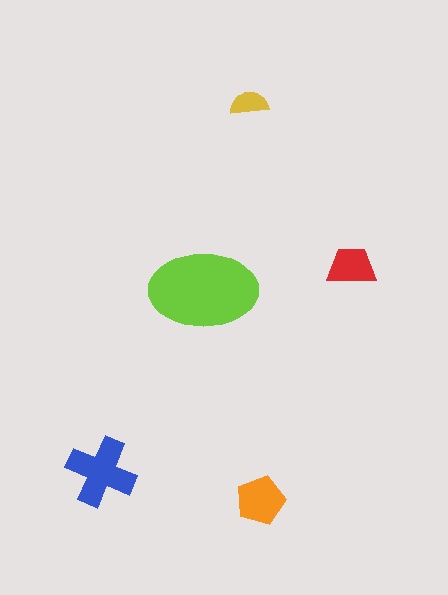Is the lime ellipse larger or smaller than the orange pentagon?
Larger.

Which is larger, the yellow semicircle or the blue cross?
The blue cross.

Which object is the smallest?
The yellow semicircle.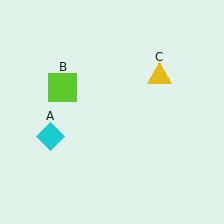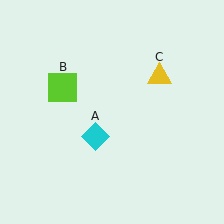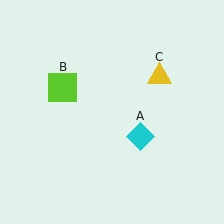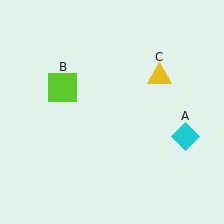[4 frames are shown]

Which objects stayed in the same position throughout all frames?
Lime square (object B) and yellow triangle (object C) remained stationary.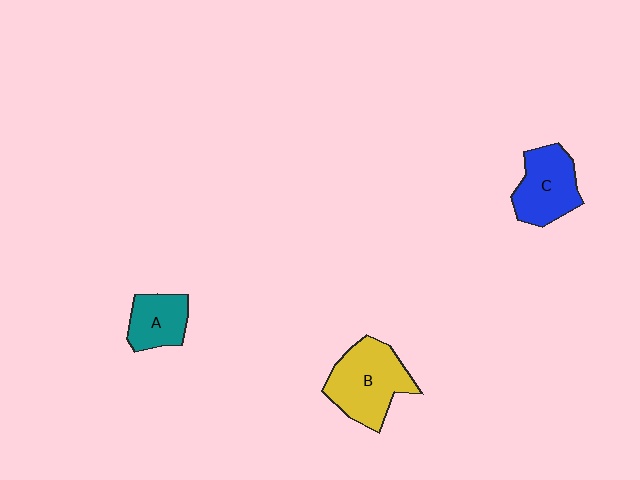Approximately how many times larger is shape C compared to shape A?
Approximately 1.4 times.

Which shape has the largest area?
Shape B (yellow).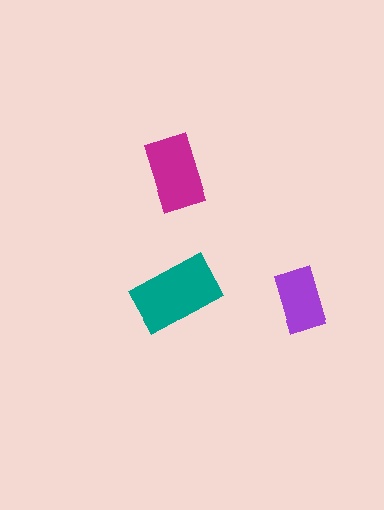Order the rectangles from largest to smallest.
the teal one, the magenta one, the purple one.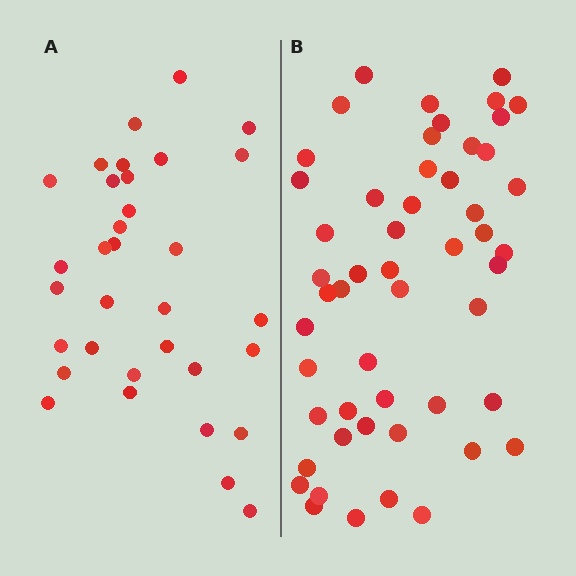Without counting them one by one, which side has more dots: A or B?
Region B (the right region) has more dots.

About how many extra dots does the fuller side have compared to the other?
Region B has approximately 20 more dots than region A.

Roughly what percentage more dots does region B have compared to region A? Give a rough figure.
About 60% more.